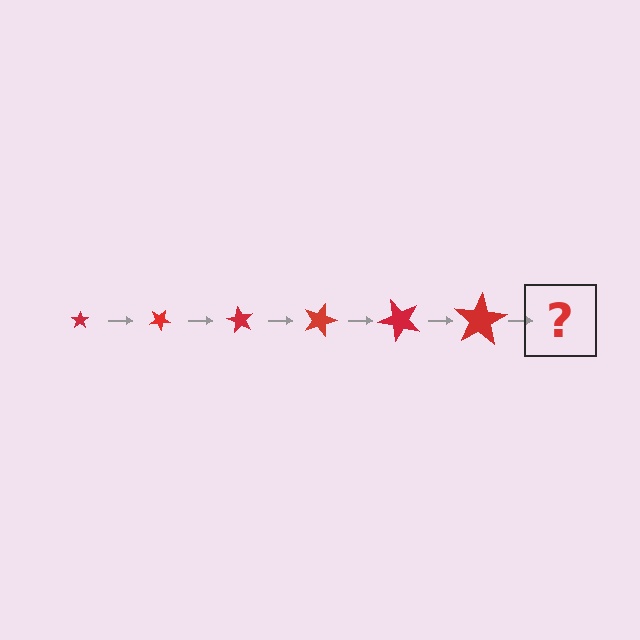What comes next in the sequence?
The next element should be a star, larger than the previous one and rotated 180 degrees from the start.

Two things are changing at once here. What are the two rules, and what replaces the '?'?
The two rules are that the star grows larger each step and it rotates 30 degrees each step. The '?' should be a star, larger than the previous one and rotated 180 degrees from the start.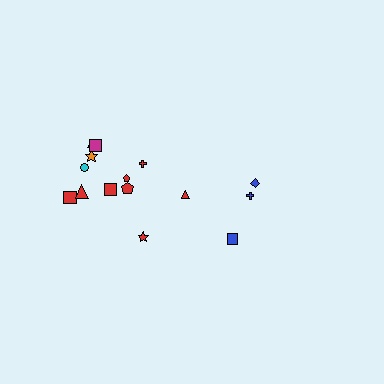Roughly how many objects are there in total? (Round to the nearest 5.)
Roughly 15 objects in total.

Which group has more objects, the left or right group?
The left group.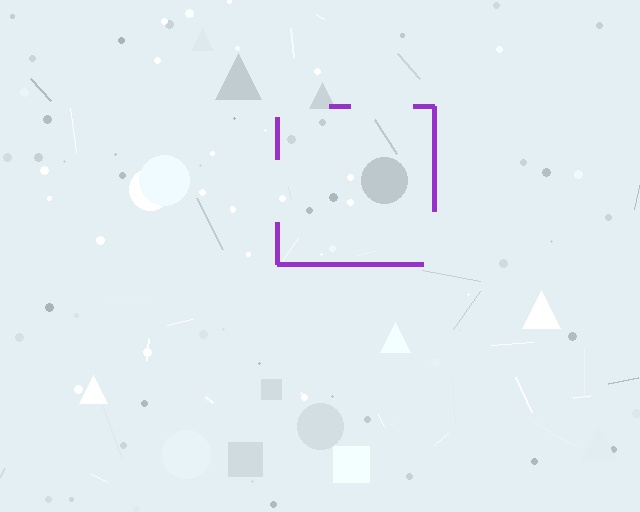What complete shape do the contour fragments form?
The contour fragments form a square.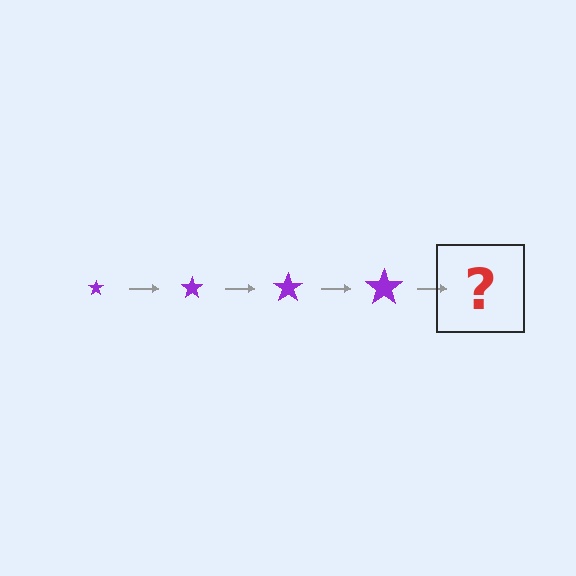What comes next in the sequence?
The next element should be a purple star, larger than the previous one.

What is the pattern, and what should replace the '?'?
The pattern is that the star gets progressively larger each step. The '?' should be a purple star, larger than the previous one.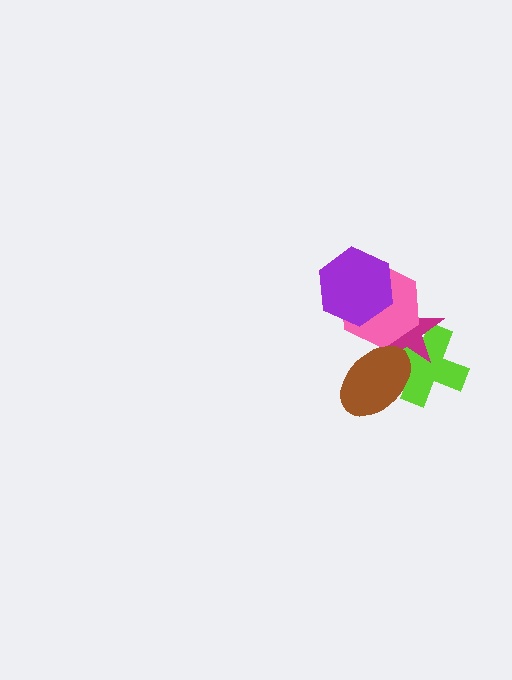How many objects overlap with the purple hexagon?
2 objects overlap with the purple hexagon.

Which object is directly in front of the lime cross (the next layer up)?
The magenta star is directly in front of the lime cross.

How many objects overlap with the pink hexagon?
3 objects overlap with the pink hexagon.